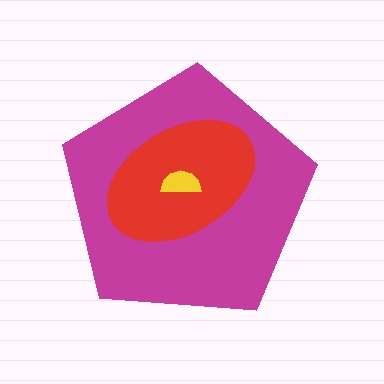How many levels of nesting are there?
3.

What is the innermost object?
The yellow semicircle.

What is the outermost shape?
The magenta pentagon.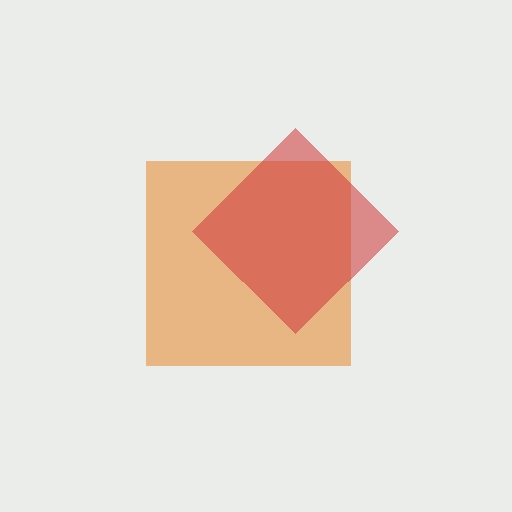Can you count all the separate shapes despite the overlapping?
Yes, there are 2 separate shapes.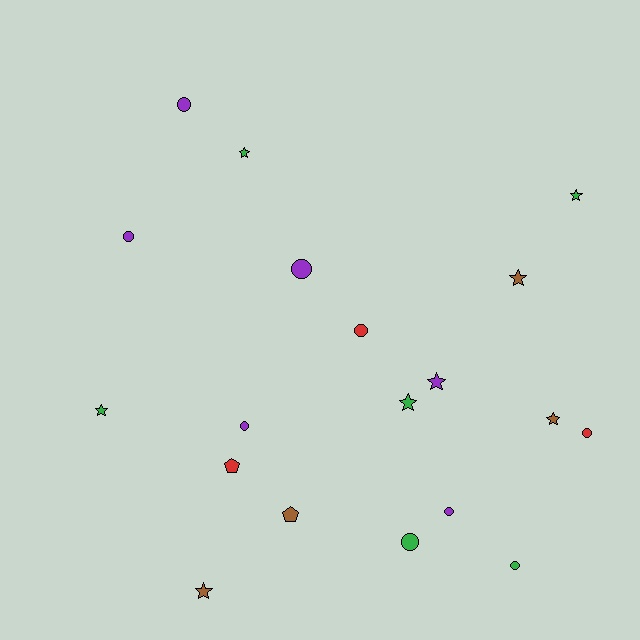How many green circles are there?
There are 2 green circles.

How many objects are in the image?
There are 19 objects.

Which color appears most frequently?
Green, with 6 objects.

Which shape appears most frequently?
Circle, with 9 objects.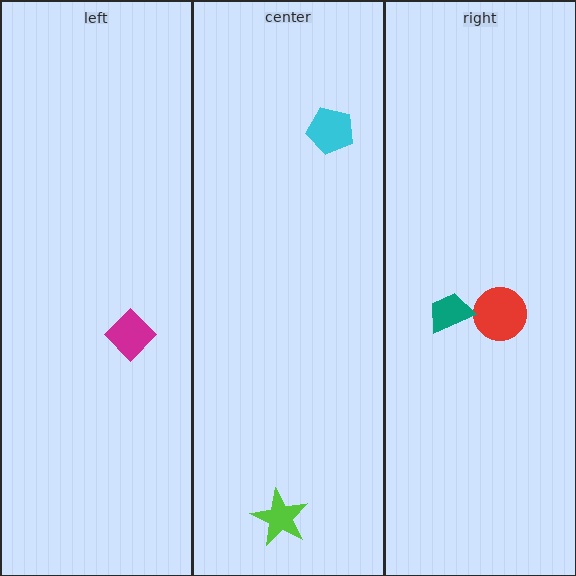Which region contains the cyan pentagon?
The center region.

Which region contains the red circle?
The right region.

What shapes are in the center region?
The lime star, the cyan pentagon.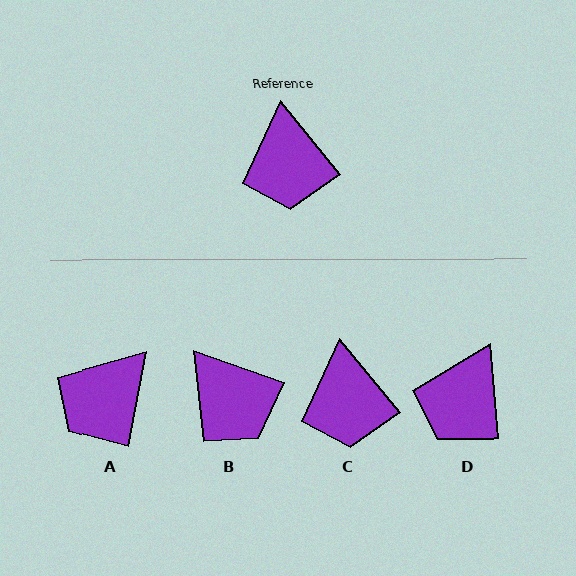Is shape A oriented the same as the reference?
No, it is off by about 50 degrees.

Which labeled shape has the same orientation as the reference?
C.